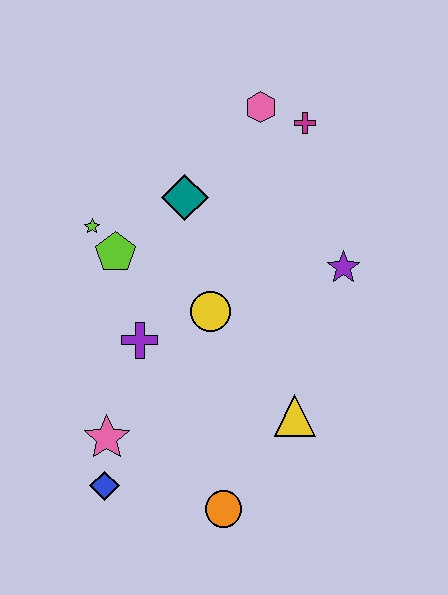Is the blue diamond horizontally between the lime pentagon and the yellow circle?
No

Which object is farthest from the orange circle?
The pink hexagon is farthest from the orange circle.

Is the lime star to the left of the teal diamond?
Yes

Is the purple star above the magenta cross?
No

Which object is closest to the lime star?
The lime pentagon is closest to the lime star.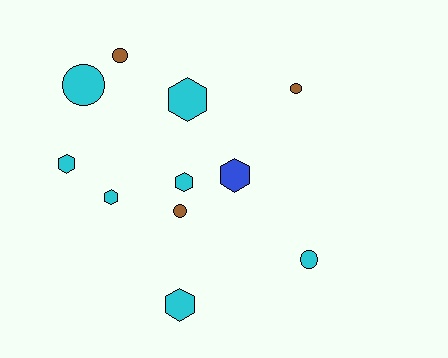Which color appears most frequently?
Cyan, with 7 objects.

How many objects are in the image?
There are 11 objects.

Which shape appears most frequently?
Hexagon, with 6 objects.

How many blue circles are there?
There are no blue circles.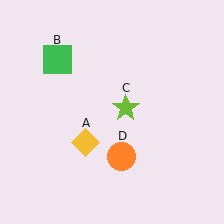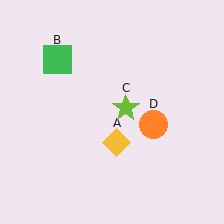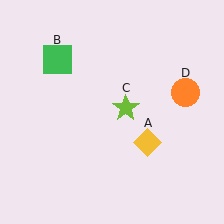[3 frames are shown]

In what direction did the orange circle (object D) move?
The orange circle (object D) moved up and to the right.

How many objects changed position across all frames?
2 objects changed position: yellow diamond (object A), orange circle (object D).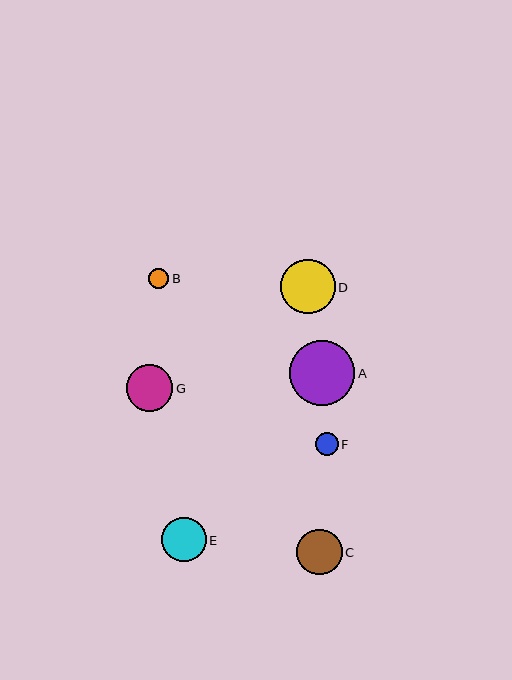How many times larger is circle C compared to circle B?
Circle C is approximately 2.2 times the size of circle B.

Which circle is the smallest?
Circle B is the smallest with a size of approximately 21 pixels.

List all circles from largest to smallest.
From largest to smallest: A, D, G, C, E, F, B.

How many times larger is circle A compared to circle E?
Circle A is approximately 1.5 times the size of circle E.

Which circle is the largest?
Circle A is the largest with a size of approximately 65 pixels.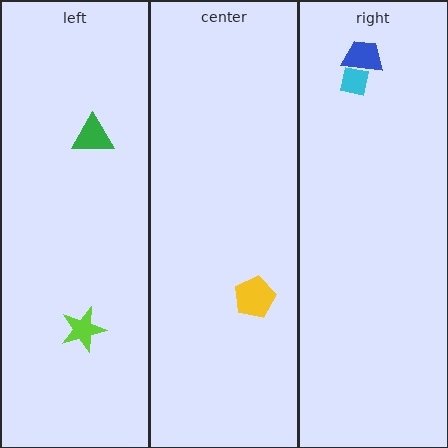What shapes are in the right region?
The cyan square, the blue trapezoid.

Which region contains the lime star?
The left region.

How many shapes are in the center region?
1.